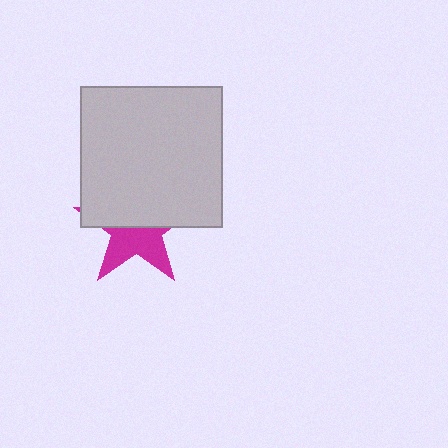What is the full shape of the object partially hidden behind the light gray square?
The partially hidden object is a magenta star.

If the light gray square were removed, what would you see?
You would see the complete magenta star.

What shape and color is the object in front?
The object in front is a light gray square.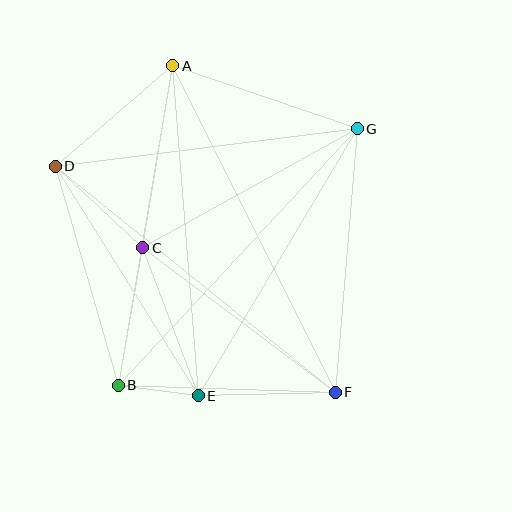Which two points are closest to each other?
Points B and E are closest to each other.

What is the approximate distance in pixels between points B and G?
The distance between B and G is approximately 351 pixels.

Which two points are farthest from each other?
Points A and F are farthest from each other.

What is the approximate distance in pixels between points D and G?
The distance between D and G is approximately 304 pixels.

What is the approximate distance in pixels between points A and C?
The distance between A and C is approximately 184 pixels.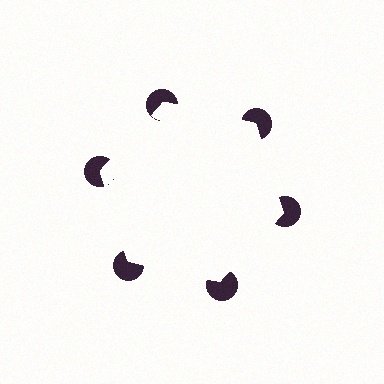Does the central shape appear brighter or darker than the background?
It typically appears slightly brighter than the background, even though no actual brightness change is drawn.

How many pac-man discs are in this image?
There are 6 — one at each vertex of the illusory hexagon.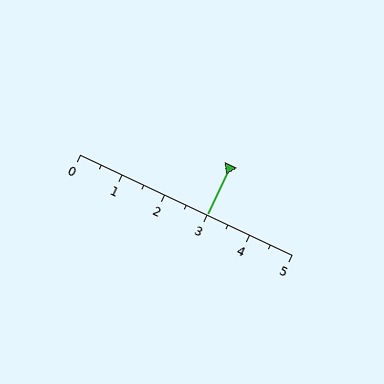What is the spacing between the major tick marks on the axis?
The major ticks are spaced 1 apart.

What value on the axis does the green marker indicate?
The marker indicates approximately 3.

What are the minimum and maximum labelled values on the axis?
The axis runs from 0 to 5.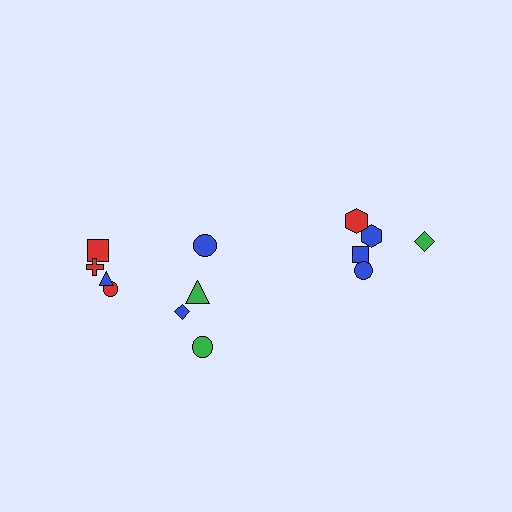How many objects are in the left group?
There are 8 objects.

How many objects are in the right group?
There are 5 objects.